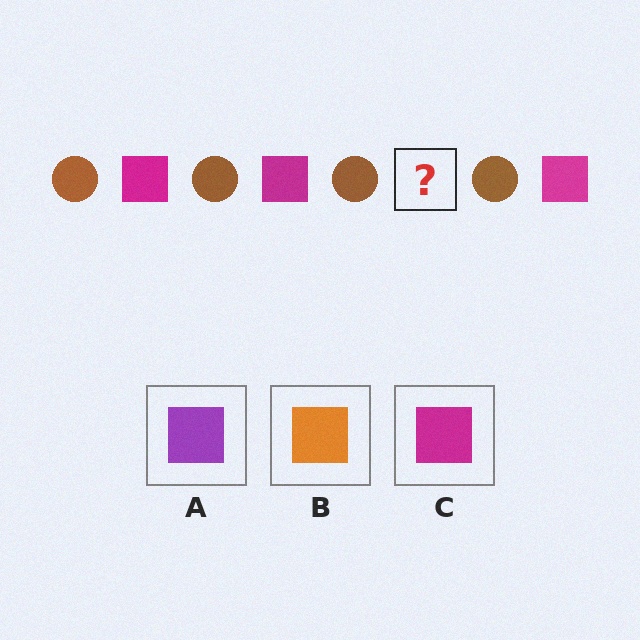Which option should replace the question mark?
Option C.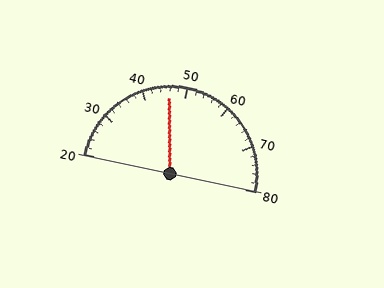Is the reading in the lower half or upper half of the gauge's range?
The reading is in the lower half of the range (20 to 80).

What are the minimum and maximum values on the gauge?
The gauge ranges from 20 to 80.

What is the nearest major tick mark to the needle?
The nearest major tick mark is 50.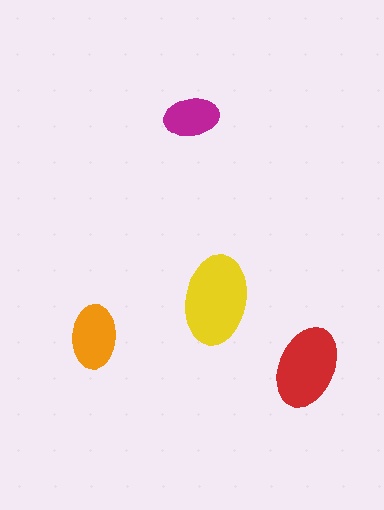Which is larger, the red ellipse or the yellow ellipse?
The yellow one.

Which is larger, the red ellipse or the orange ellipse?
The red one.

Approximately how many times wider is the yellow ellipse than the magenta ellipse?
About 1.5 times wider.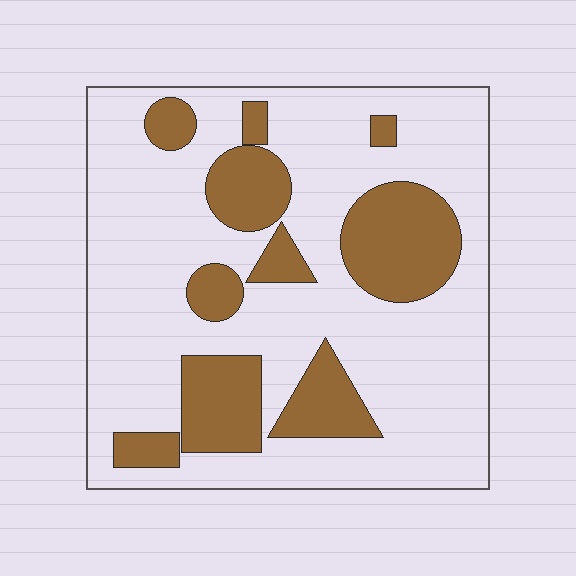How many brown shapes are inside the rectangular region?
10.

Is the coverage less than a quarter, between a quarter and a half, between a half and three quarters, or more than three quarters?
Between a quarter and a half.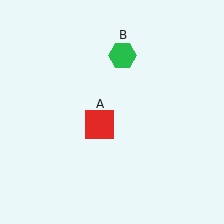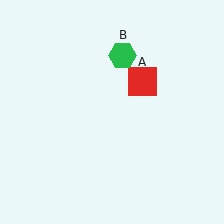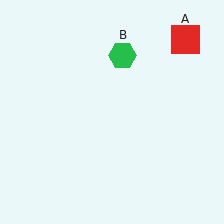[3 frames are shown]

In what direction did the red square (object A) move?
The red square (object A) moved up and to the right.